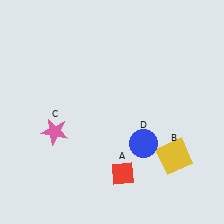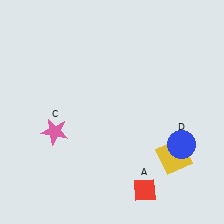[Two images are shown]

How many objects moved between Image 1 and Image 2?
2 objects moved between the two images.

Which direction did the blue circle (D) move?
The blue circle (D) moved right.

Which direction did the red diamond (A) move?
The red diamond (A) moved right.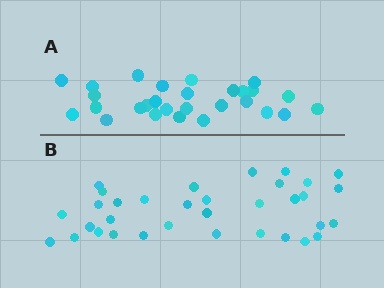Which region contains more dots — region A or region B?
Region B (the bottom region) has more dots.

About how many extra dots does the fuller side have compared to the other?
Region B has about 6 more dots than region A.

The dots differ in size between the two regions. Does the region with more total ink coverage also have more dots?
No. Region A has more total ink coverage because its dots are larger, but region B actually contains more individual dots. Total area can be misleading — the number of items is what matters here.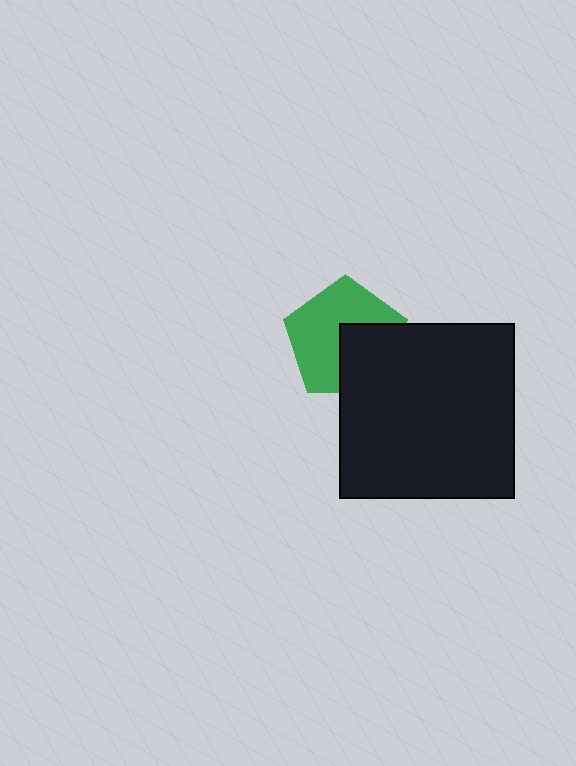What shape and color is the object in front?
The object in front is a black square.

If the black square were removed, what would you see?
You would see the complete green pentagon.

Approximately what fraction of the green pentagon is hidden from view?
Roughly 38% of the green pentagon is hidden behind the black square.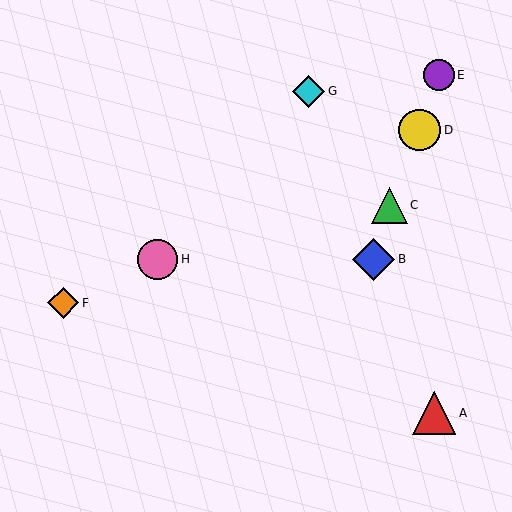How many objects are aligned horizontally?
2 objects (B, H) are aligned horizontally.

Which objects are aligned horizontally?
Objects B, H are aligned horizontally.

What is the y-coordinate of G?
Object G is at y≈91.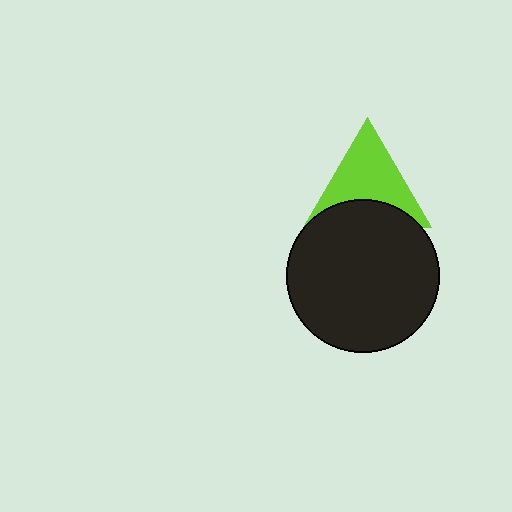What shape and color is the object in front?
The object in front is a black circle.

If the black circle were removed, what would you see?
You would see the complete lime triangle.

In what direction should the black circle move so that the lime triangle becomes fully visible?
The black circle should move down. That is the shortest direction to clear the overlap and leave the lime triangle fully visible.